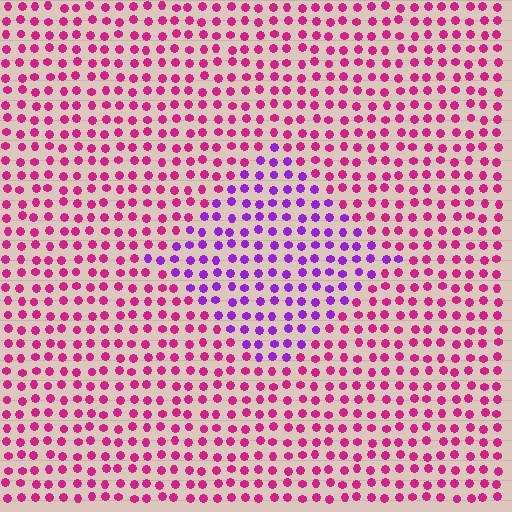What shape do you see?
I see a diamond.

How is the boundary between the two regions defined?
The boundary is defined purely by a slight shift in hue (about 44 degrees). Spacing, size, and orientation are identical on both sides.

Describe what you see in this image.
The image is filled with small magenta elements in a uniform arrangement. A diamond-shaped region is visible where the elements are tinted to a slightly different hue, forming a subtle color boundary.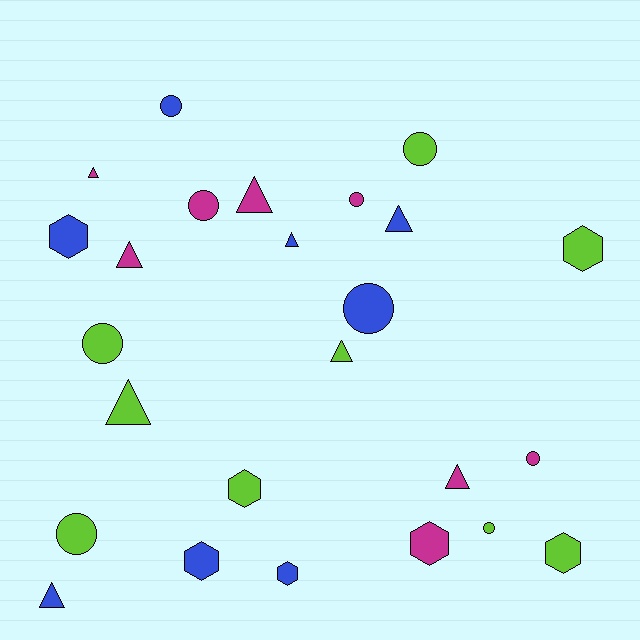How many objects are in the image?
There are 25 objects.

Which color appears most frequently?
Lime, with 9 objects.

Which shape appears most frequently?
Triangle, with 9 objects.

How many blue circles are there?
There are 2 blue circles.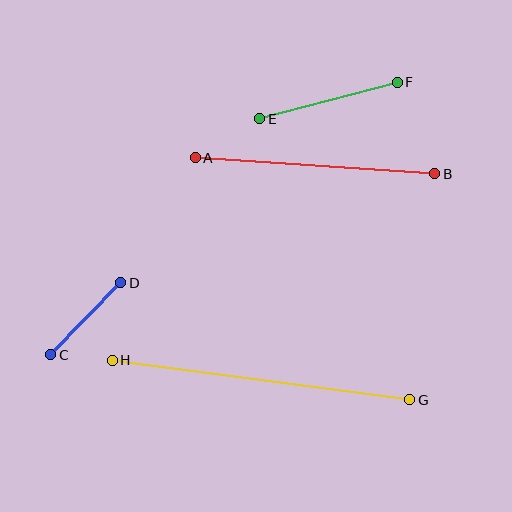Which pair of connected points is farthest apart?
Points G and H are farthest apart.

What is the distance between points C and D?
The distance is approximately 100 pixels.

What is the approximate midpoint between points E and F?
The midpoint is at approximately (329, 100) pixels.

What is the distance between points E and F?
The distance is approximately 142 pixels.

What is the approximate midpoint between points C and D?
The midpoint is at approximately (86, 319) pixels.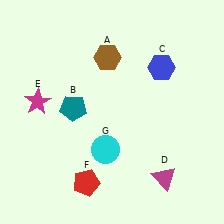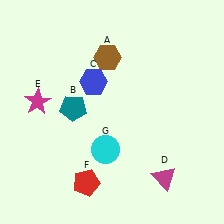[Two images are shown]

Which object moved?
The blue hexagon (C) moved left.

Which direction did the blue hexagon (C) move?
The blue hexagon (C) moved left.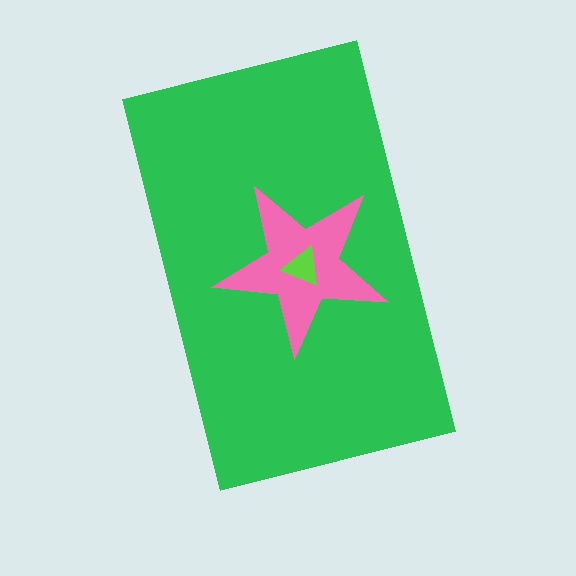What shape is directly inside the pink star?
The lime triangle.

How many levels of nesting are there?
3.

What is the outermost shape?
The green rectangle.